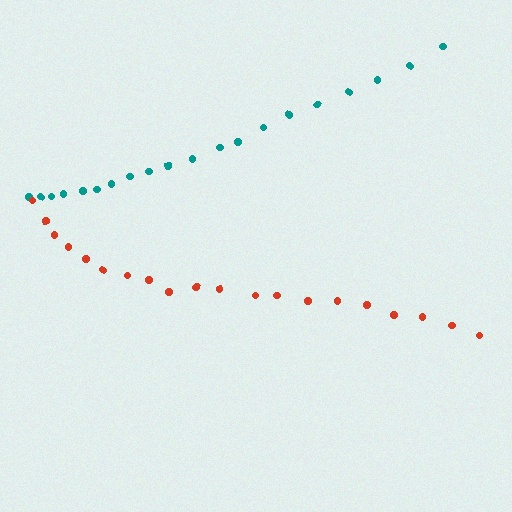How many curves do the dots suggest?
There are 2 distinct paths.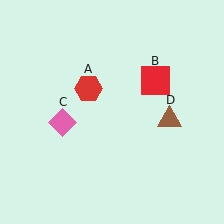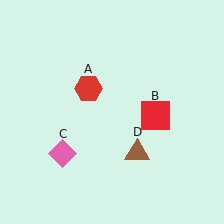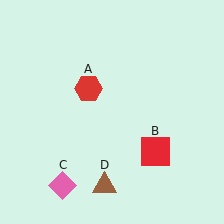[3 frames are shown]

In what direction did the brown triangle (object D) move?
The brown triangle (object D) moved down and to the left.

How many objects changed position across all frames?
3 objects changed position: red square (object B), pink diamond (object C), brown triangle (object D).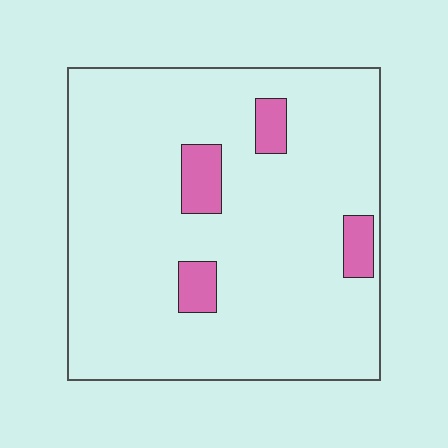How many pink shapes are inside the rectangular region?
4.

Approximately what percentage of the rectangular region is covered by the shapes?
Approximately 10%.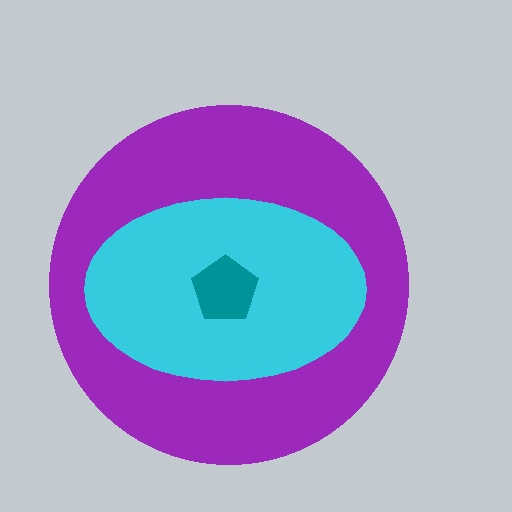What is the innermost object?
The teal pentagon.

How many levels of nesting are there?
3.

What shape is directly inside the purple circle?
The cyan ellipse.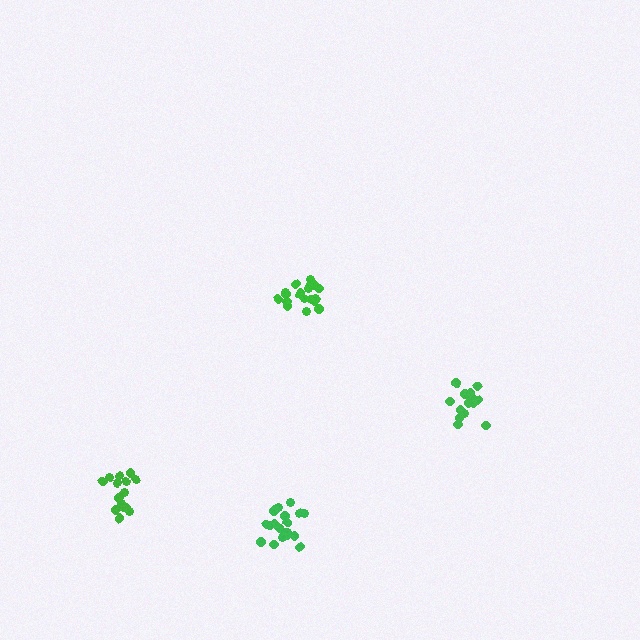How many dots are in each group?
Group 1: 15 dots, Group 2: 19 dots, Group 3: 15 dots, Group 4: 20 dots (69 total).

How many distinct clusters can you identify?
There are 4 distinct clusters.